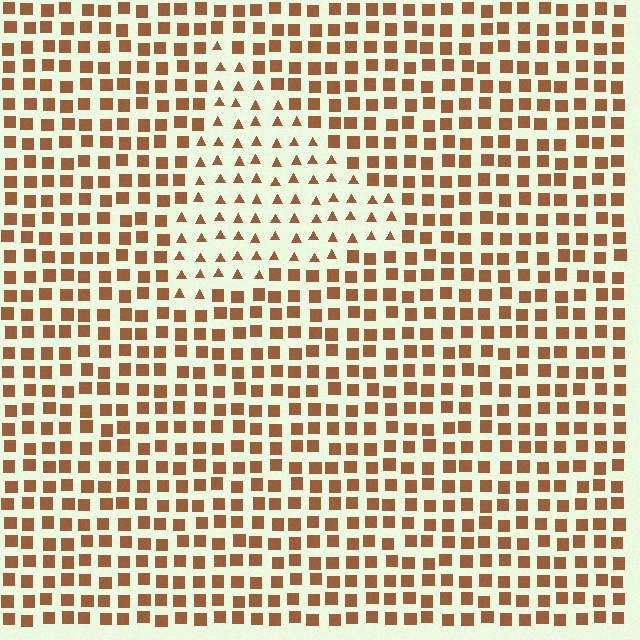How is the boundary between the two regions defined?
The boundary is defined by a change in element shape: triangles inside vs. squares outside. All elements share the same color and spacing.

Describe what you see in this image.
The image is filled with small brown elements arranged in a uniform grid. A triangle-shaped region contains triangles, while the surrounding area contains squares. The boundary is defined purely by the change in element shape.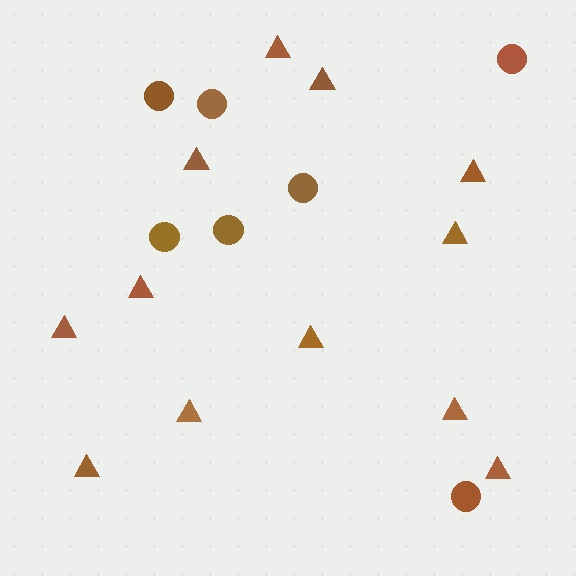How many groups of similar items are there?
There are 2 groups: one group of circles (7) and one group of triangles (12).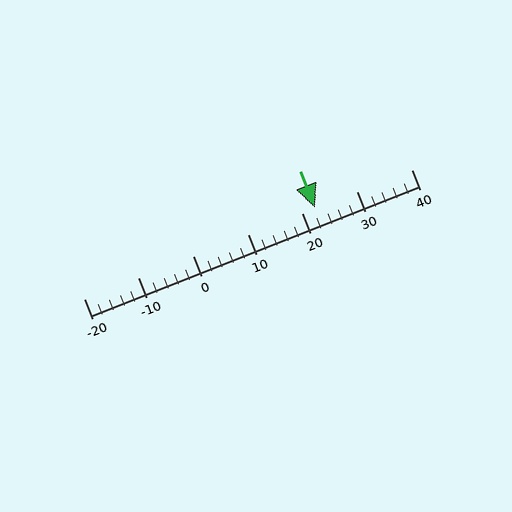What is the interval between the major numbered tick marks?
The major tick marks are spaced 10 units apart.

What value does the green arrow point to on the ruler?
The green arrow points to approximately 22.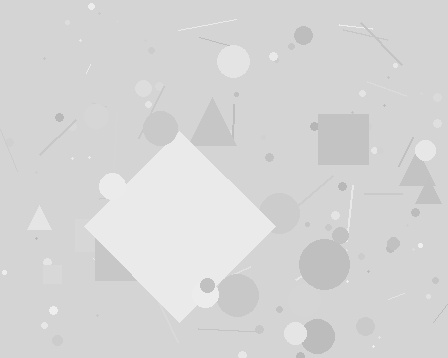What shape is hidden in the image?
A diamond is hidden in the image.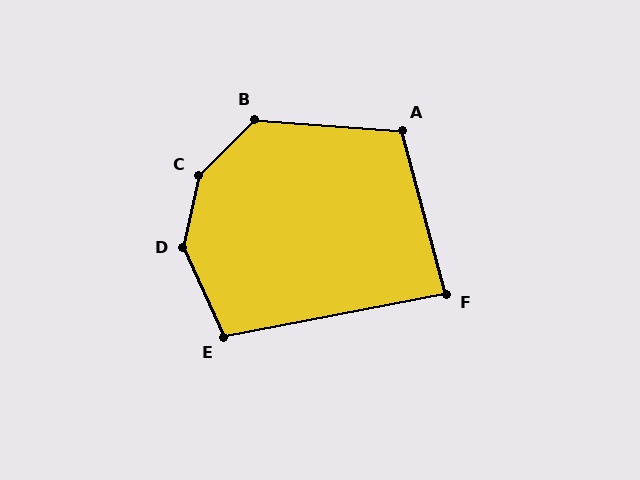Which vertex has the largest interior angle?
C, at approximately 148 degrees.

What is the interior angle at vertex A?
Approximately 109 degrees (obtuse).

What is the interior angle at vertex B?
Approximately 131 degrees (obtuse).